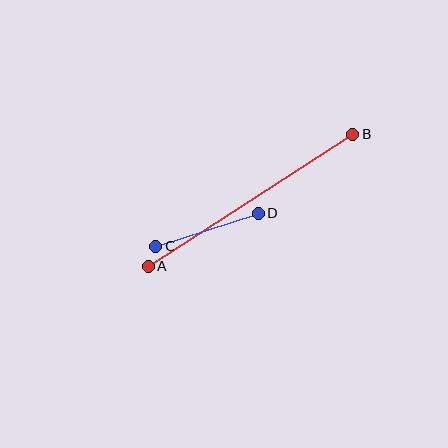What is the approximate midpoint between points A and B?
The midpoint is at approximately (250, 200) pixels.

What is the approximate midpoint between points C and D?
The midpoint is at approximately (207, 230) pixels.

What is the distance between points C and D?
The distance is approximately 108 pixels.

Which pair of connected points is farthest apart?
Points A and B are farthest apart.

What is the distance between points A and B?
The distance is approximately 244 pixels.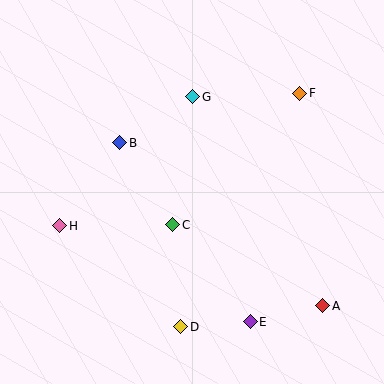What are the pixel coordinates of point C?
Point C is at (173, 225).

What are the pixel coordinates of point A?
Point A is at (323, 306).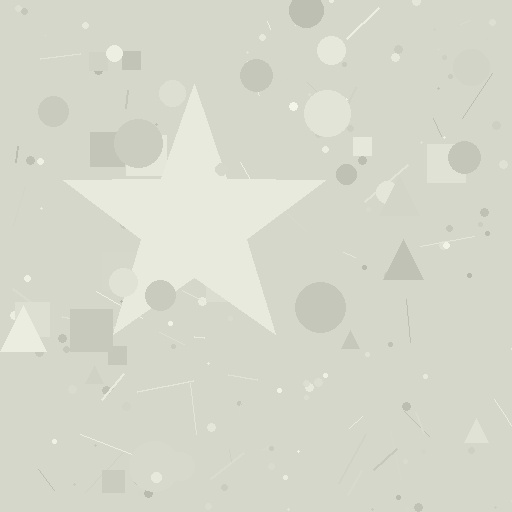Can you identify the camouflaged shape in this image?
The camouflaged shape is a star.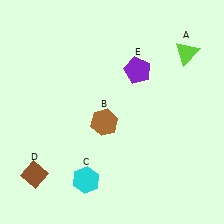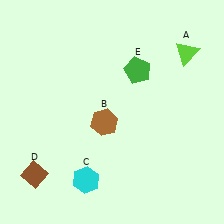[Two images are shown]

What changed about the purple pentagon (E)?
In Image 1, E is purple. In Image 2, it changed to green.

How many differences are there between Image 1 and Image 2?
There is 1 difference between the two images.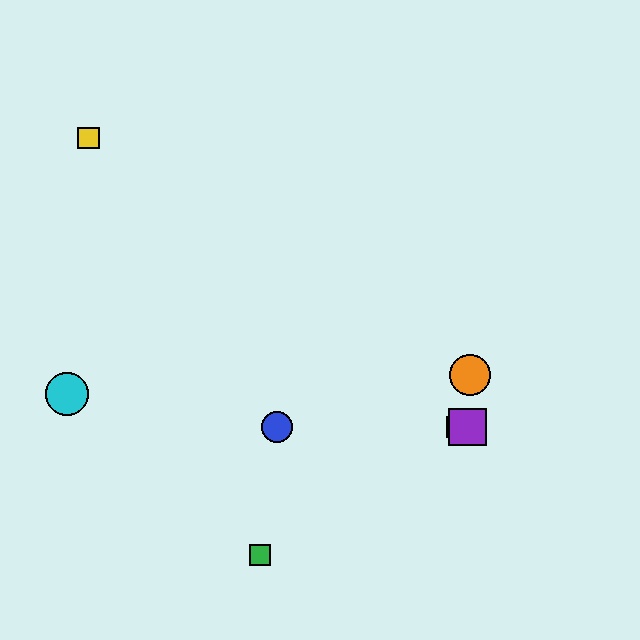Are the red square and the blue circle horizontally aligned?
Yes, both are at y≈427.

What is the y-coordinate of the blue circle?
The blue circle is at y≈427.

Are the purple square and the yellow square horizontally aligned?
No, the purple square is at y≈427 and the yellow square is at y≈138.